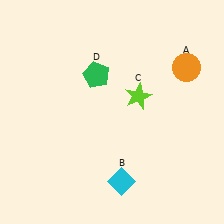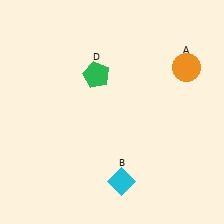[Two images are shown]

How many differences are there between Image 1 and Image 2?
There is 1 difference between the two images.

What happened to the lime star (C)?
The lime star (C) was removed in Image 2. It was in the top-right area of Image 1.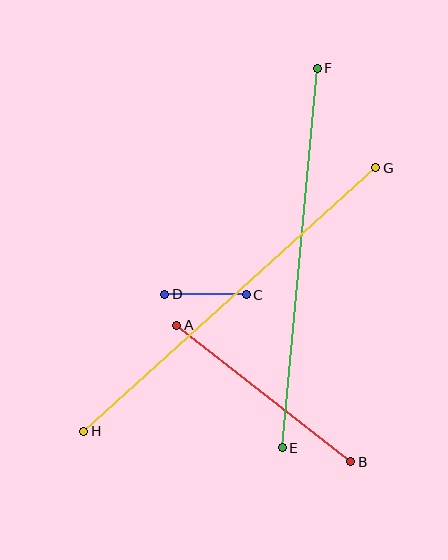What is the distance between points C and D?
The distance is approximately 82 pixels.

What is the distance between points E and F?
The distance is approximately 381 pixels.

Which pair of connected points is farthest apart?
Points G and H are farthest apart.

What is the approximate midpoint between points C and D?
The midpoint is at approximately (205, 295) pixels.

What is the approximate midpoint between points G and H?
The midpoint is at approximately (230, 300) pixels.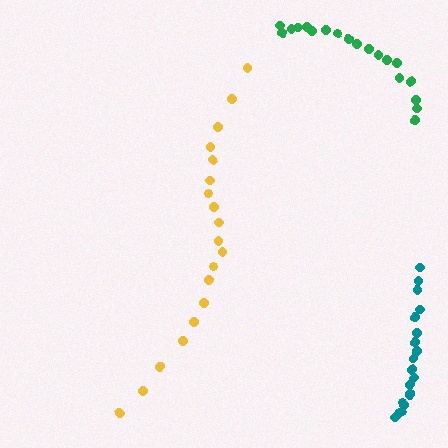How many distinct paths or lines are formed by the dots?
There are 3 distinct paths.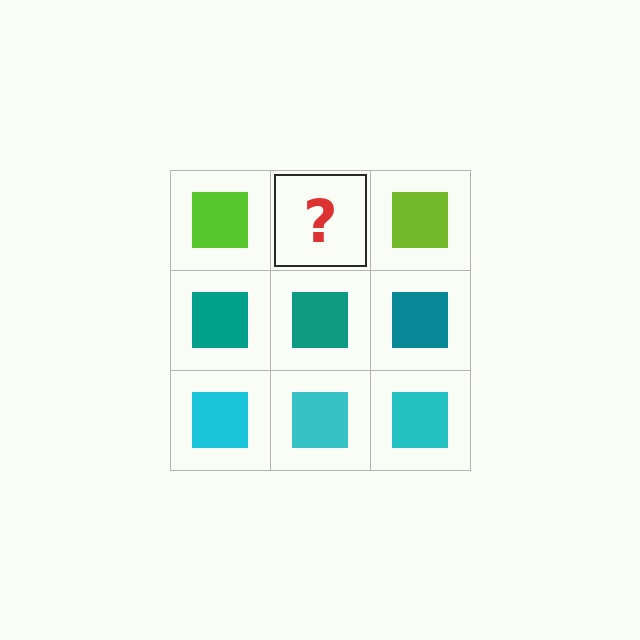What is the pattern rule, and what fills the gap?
The rule is that each row has a consistent color. The gap should be filled with a lime square.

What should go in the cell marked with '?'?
The missing cell should contain a lime square.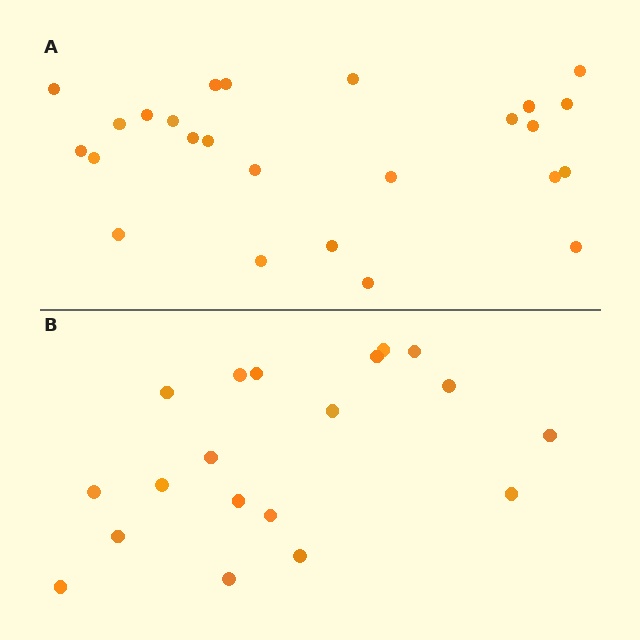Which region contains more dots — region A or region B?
Region A (the top region) has more dots.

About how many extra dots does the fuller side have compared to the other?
Region A has about 6 more dots than region B.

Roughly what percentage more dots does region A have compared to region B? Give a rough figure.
About 30% more.